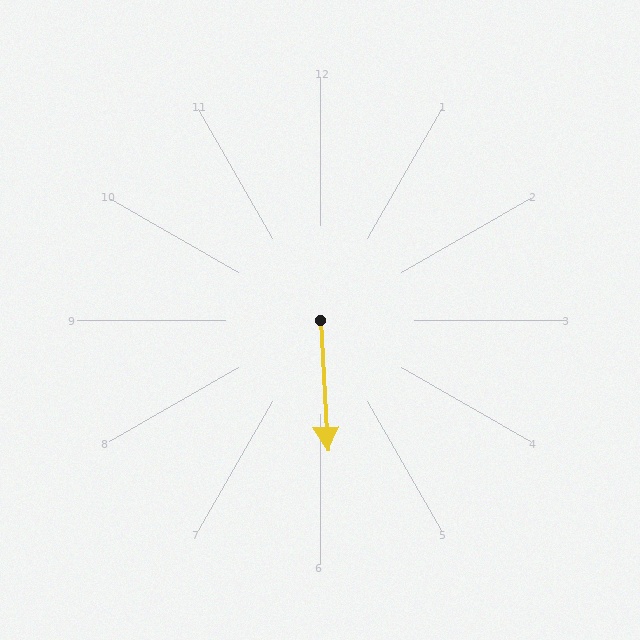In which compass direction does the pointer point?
South.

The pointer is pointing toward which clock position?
Roughly 6 o'clock.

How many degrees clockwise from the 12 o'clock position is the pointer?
Approximately 177 degrees.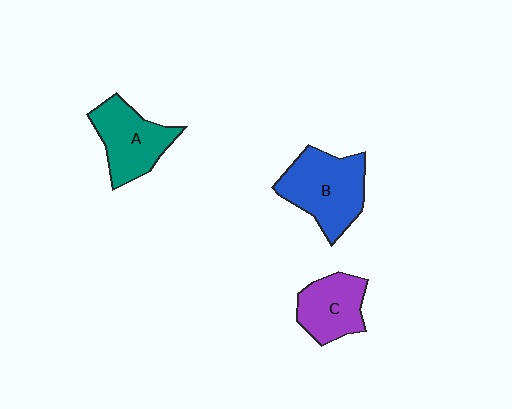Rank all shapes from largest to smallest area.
From largest to smallest: B (blue), A (teal), C (purple).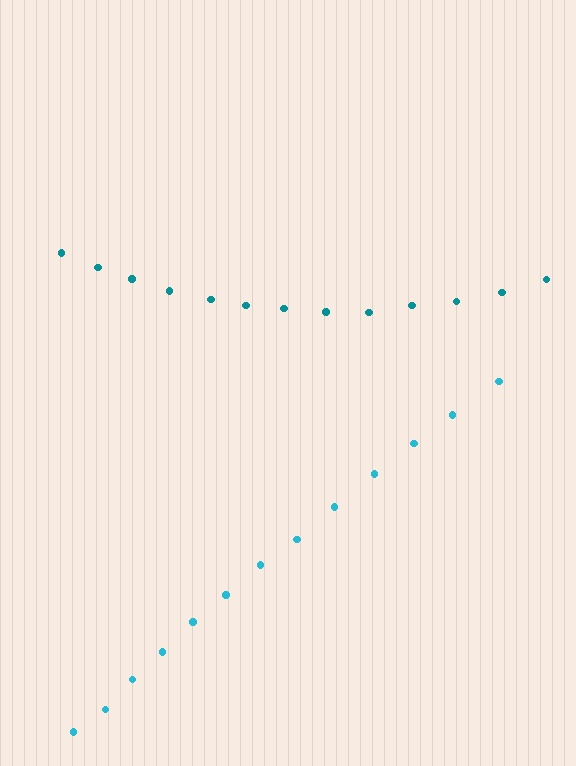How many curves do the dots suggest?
There are 2 distinct paths.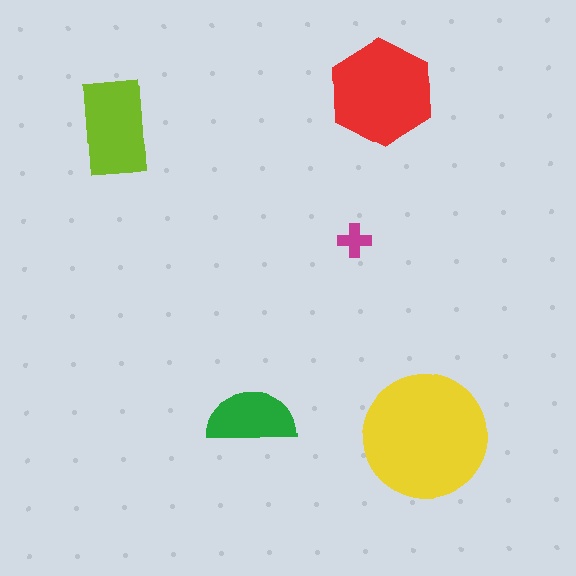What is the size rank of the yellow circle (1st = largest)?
1st.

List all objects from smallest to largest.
The magenta cross, the green semicircle, the lime rectangle, the red hexagon, the yellow circle.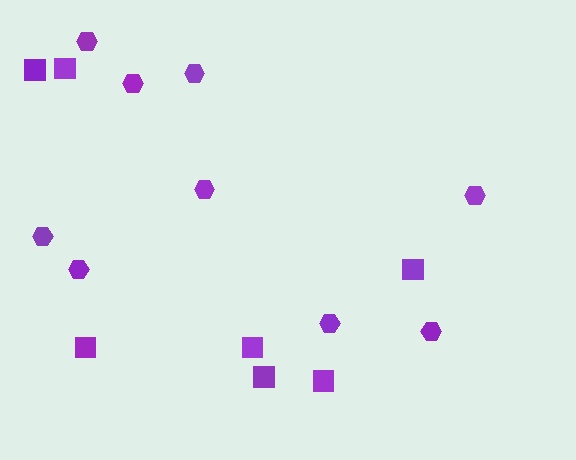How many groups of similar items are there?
There are 2 groups: one group of hexagons (9) and one group of squares (7).